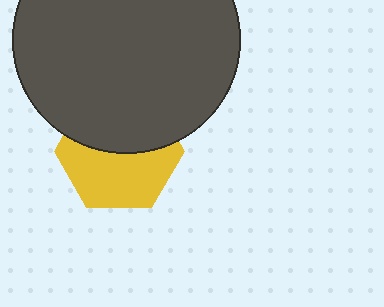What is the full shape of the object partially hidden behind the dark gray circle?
The partially hidden object is a yellow hexagon.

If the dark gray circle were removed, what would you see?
You would see the complete yellow hexagon.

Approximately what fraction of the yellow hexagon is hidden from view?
Roughly 47% of the yellow hexagon is hidden behind the dark gray circle.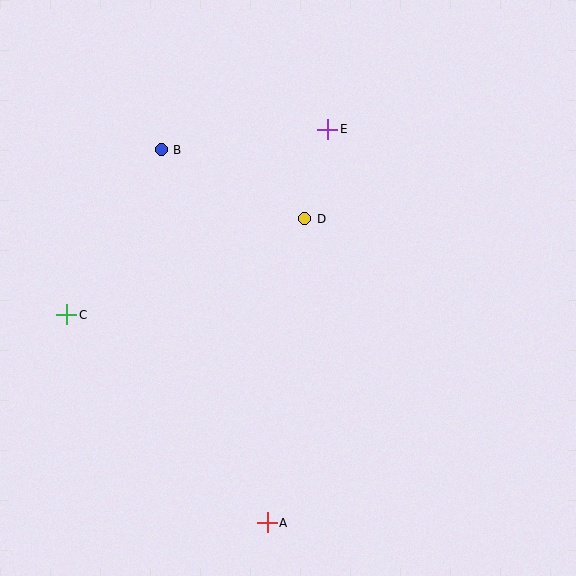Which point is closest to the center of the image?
Point D at (305, 219) is closest to the center.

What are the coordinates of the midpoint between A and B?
The midpoint between A and B is at (214, 336).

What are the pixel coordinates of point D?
Point D is at (305, 219).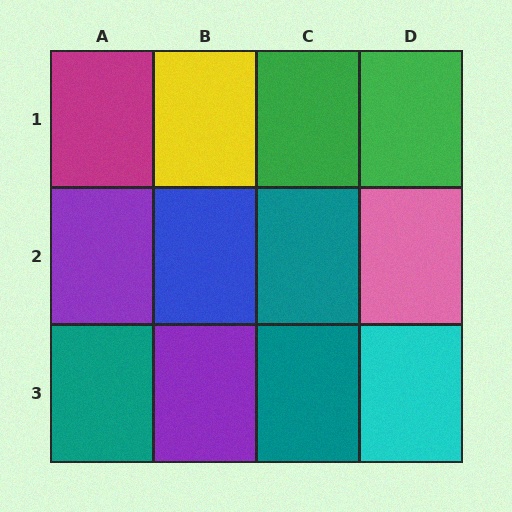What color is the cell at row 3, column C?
Teal.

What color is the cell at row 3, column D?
Cyan.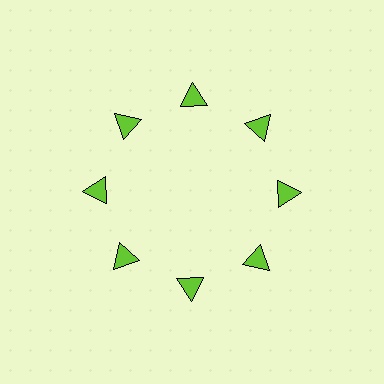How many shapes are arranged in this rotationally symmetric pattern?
There are 8 shapes, arranged in 8 groups of 1.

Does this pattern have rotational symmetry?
Yes, this pattern has 8-fold rotational symmetry. It looks the same after rotating 45 degrees around the center.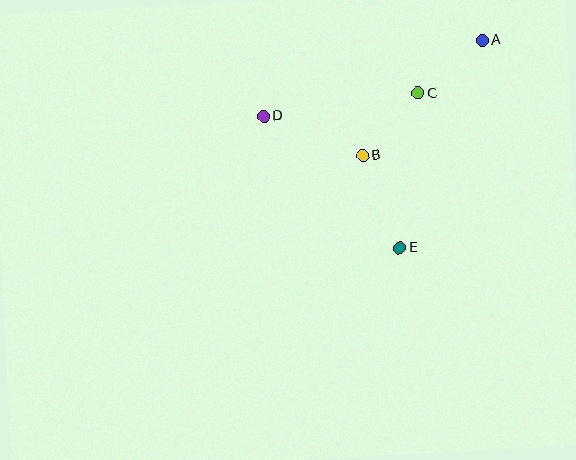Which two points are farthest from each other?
Points A and D are farthest from each other.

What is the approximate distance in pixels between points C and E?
The distance between C and E is approximately 156 pixels.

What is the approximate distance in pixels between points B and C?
The distance between B and C is approximately 83 pixels.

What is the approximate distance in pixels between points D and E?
The distance between D and E is approximately 189 pixels.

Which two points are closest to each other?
Points A and C are closest to each other.